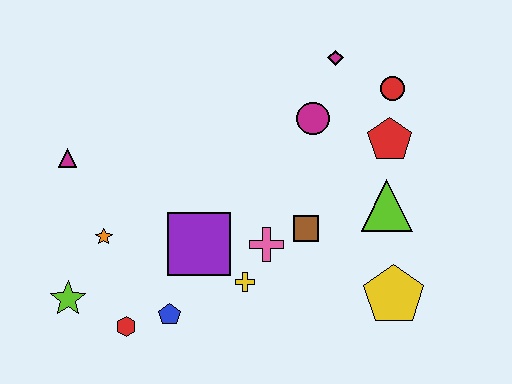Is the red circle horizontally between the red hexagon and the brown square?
No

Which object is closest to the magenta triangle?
The orange star is closest to the magenta triangle.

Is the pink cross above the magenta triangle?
No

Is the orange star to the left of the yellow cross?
Yes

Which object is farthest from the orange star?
The red circle is farthest from the orange star.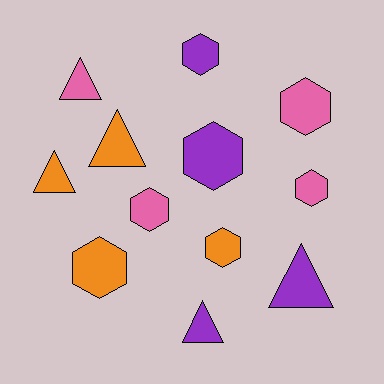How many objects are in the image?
There are 12 objects.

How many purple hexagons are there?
There are 2 purple hexagons.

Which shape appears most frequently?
Hexagon, with 7 objects.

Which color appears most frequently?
Orange, with 4 objects.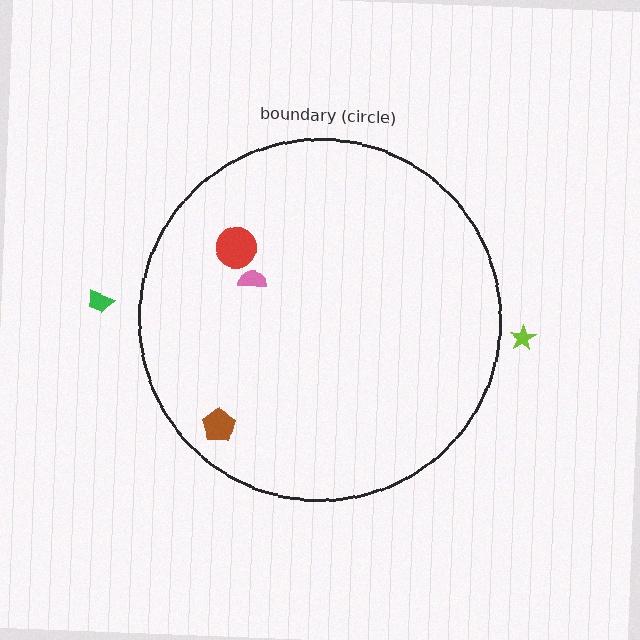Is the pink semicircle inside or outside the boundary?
Inside.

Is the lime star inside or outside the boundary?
Outside.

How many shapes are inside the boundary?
3 inside, 2 outside.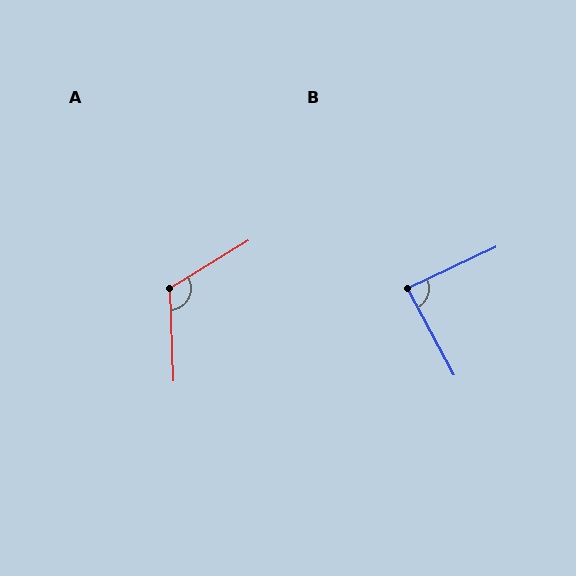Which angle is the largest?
A, at approximately 119 degrees.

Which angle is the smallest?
B, at approximately 87 degrees.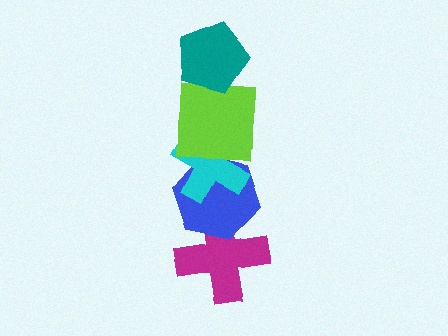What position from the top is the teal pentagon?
The teal pentagon is 1st from the top.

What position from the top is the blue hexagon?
The blue hexagon is 4th from the top.